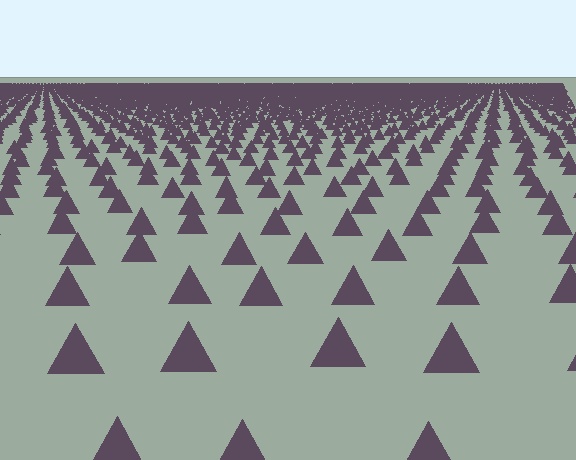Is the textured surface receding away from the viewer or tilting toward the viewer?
The surface is receding away from the viewer. Texture elements get smaller and denser toward the top.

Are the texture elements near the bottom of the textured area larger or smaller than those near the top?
Larger. Near the bottom, elements are closer to the viewer and appear at a bigger on-screen size.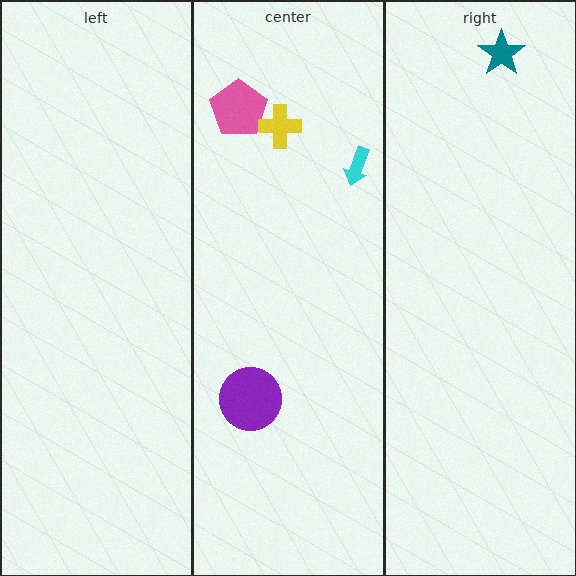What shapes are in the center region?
The purple circle, the pink pentagon, the yellow cross, the cyan arrow.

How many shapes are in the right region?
1.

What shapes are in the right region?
The teal star.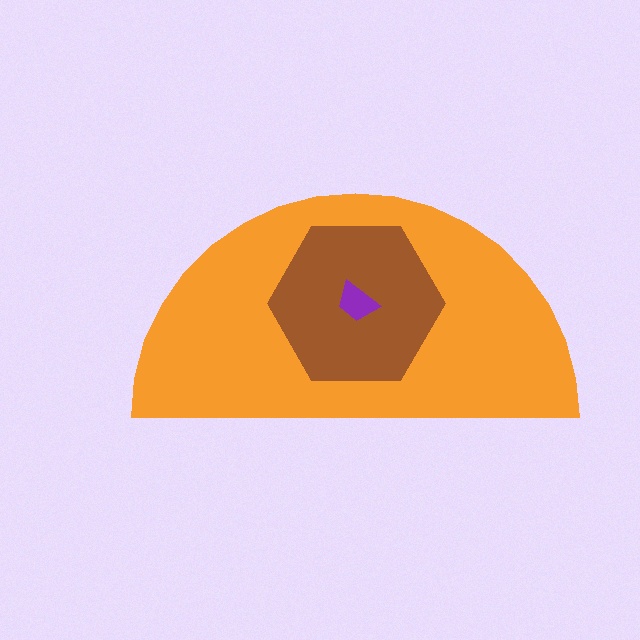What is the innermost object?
The purple trapezoid.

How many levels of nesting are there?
3.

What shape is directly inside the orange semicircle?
The brown hexagon.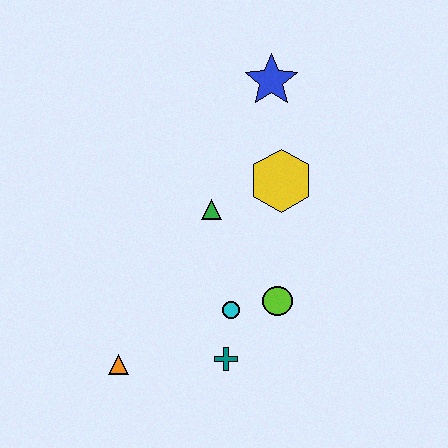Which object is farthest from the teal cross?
The blue star is farthest from the teal cross.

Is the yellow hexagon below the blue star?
Yes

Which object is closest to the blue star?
The yellow hexagon is closest to the blue star.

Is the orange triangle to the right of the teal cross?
No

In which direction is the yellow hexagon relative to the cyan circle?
The yellow hexagon is above the cyan circle.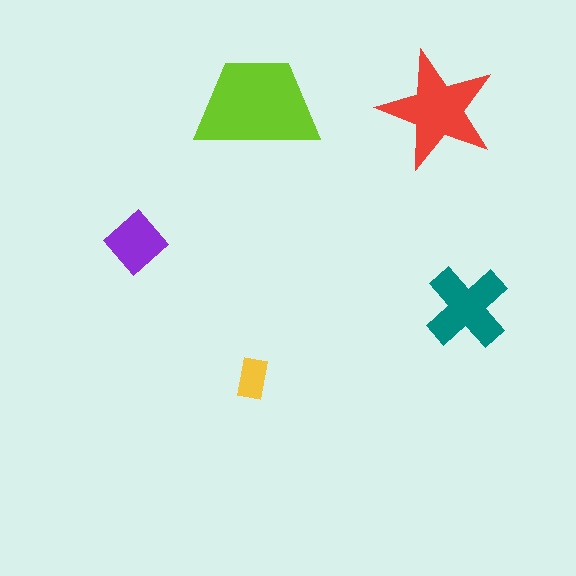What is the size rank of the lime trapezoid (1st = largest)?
1st.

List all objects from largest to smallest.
The lime trapezoid, the red star, the teal cross, the purple diamond, the yellow rectangle.